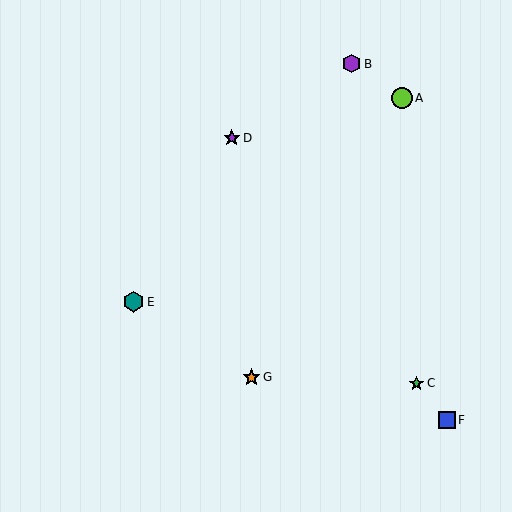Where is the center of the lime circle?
The center of the lime circle is at (402, 98).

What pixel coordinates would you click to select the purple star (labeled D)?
Click at (232, 138) to select the purple star D.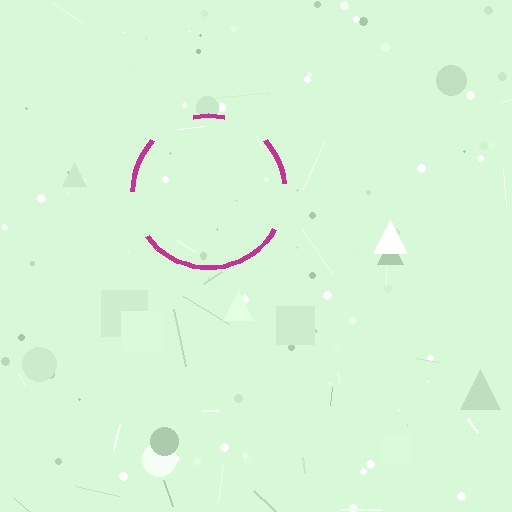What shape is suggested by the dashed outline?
The dashed outline suggests a circle.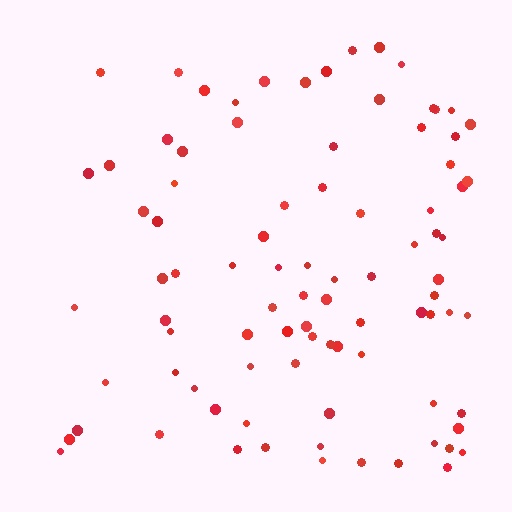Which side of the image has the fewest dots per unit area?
The left.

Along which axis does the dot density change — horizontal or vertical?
Horizontal.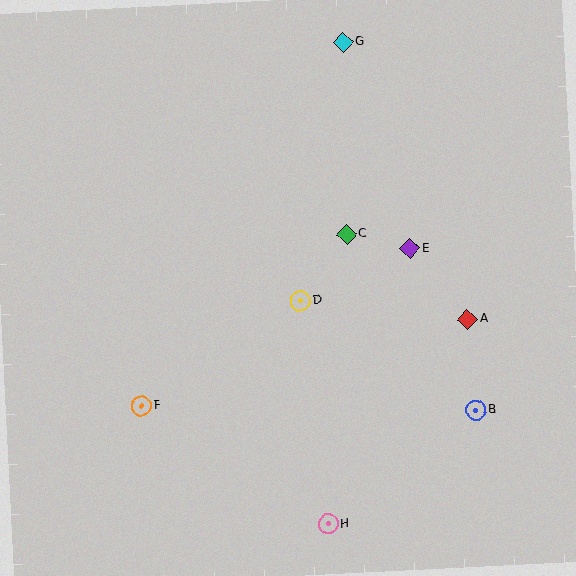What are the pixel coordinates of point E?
Point E is at (410, 248).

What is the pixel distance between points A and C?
The distance between A and C is 148 pixels.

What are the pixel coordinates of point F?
Point F is at (141, 406).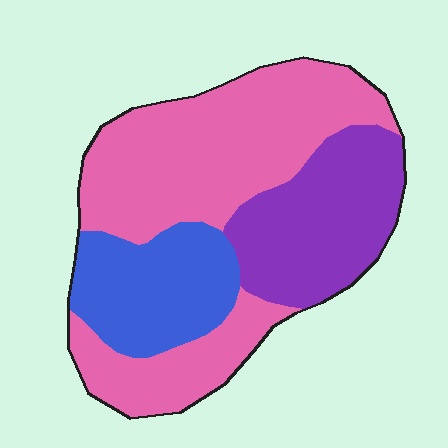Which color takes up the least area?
Blue, at roughly 20%.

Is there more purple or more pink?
Pink.